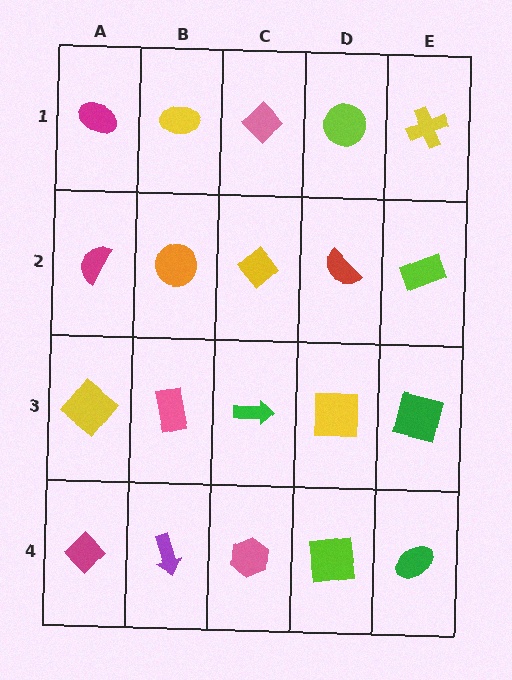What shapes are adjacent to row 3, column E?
A lime rectangle (row 2, column E), a green ellipse (row 4, column E), a yellow square (row 3, column D).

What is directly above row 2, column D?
A lime circle.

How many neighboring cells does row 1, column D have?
3.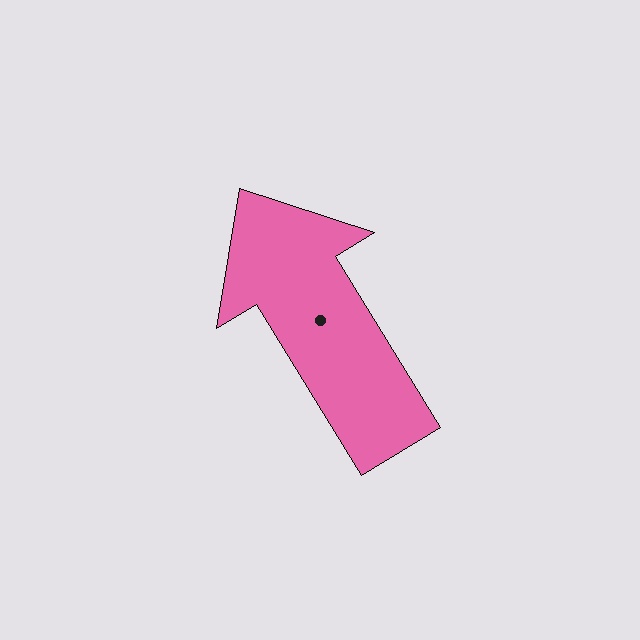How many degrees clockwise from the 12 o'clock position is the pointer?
Approximately 328 degrees.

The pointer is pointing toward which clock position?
Roughly 11 o'clock.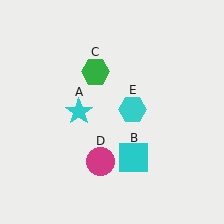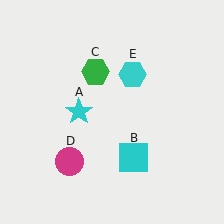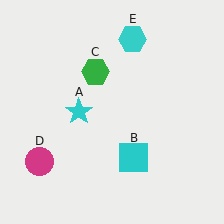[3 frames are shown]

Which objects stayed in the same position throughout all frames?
Cyan star (object A) and cyan square (object B) and green hexagon (object C) remained stationary.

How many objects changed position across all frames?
2 objects changed position: magenta circle (object D), cyan hexagon (object E).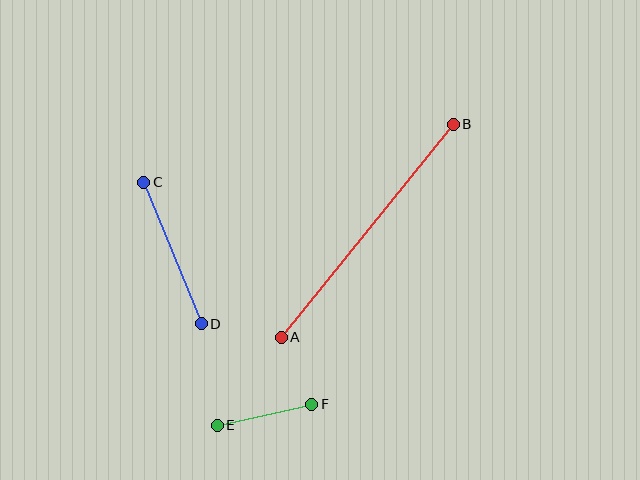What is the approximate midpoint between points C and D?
The midpoint is at approximately (173, 253) pixels.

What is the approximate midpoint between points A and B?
The midpoint is at approximately (367, 231) pixels.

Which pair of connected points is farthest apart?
Points A and B are farthest apart.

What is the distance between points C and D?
The distance is approximately 153 pixels.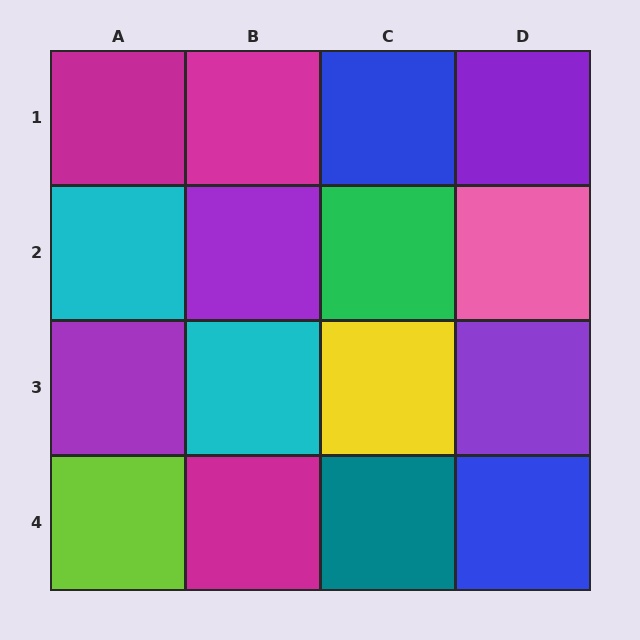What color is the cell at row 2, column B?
Purple.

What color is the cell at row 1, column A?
Magenta.